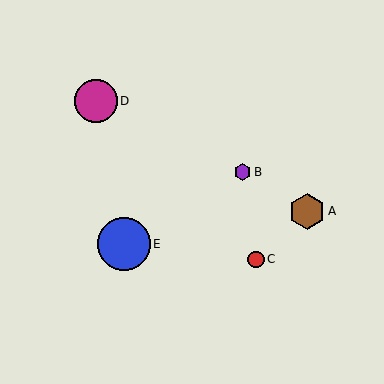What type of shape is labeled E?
Shape E is a blue circle.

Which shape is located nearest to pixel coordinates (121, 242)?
The blue circle (labeled E) at (124, 244) is nearest to that location.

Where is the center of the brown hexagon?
The center of the brown hexagon is at (307, 211).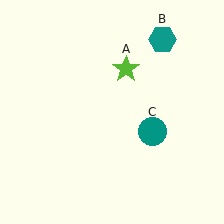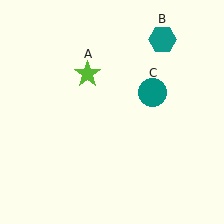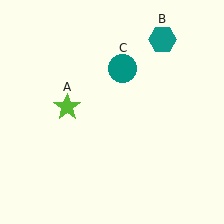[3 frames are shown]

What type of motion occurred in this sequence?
The lime star (object A), teal circle (object C) rotated counterclockwise around the center of the scene.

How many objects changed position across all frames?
2 objects changed position: lime star (object A), teal circle (object C).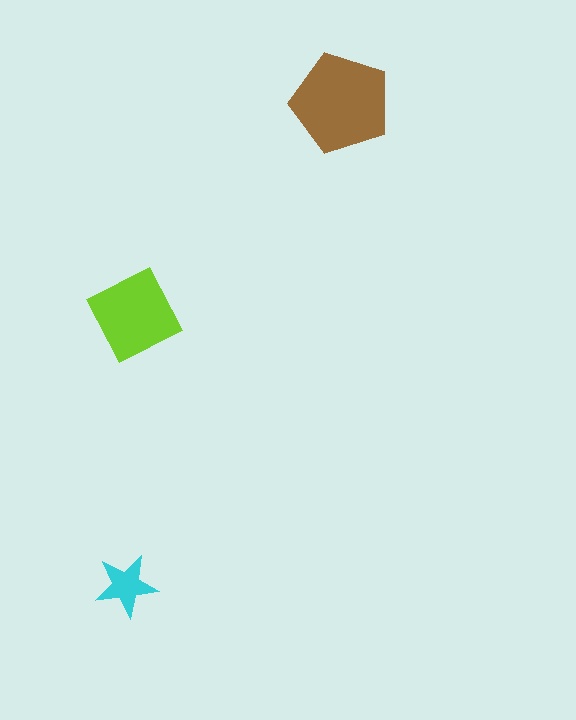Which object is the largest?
The brown pentagon.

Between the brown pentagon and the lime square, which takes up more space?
The brown pentagon.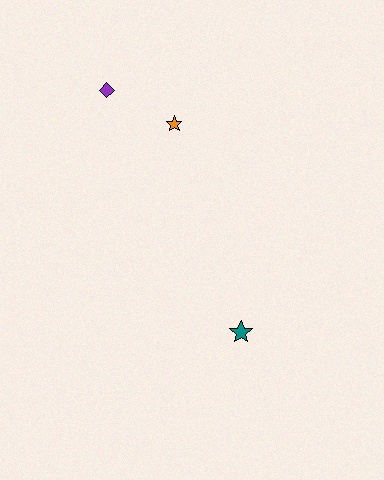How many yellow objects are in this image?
There are no yellow objects.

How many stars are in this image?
There are 2 stars.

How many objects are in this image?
There are 3 objects.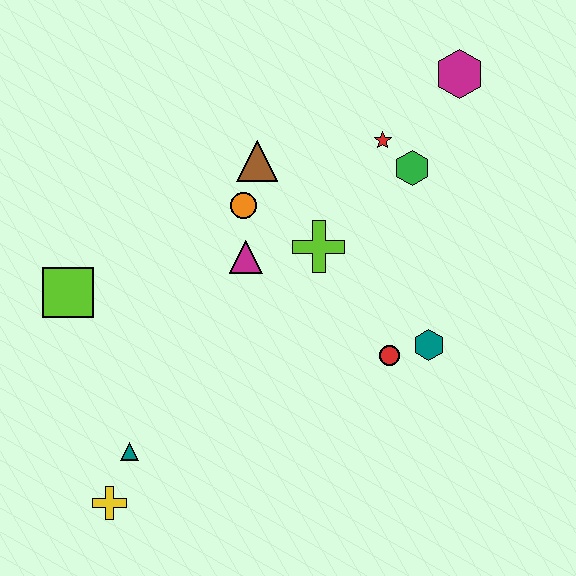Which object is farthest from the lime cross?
The yellow cross is farthest from the lime cross.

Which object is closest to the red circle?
The teal hexagon is closest to the red circle.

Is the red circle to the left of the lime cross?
No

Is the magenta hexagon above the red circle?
Yes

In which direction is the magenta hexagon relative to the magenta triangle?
The magenta hexagon is to the right of the magenta triangle.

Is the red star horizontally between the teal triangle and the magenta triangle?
No